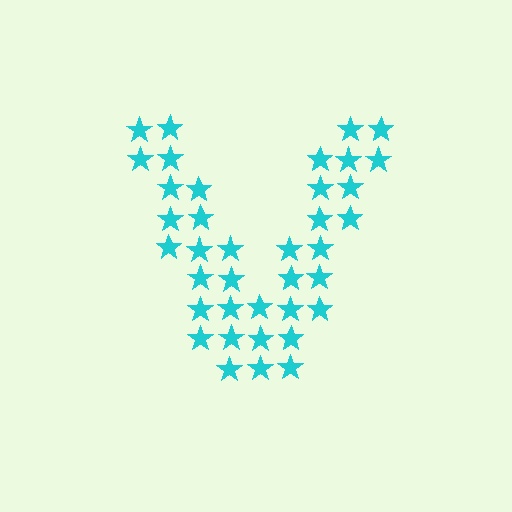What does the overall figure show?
The overall figure shows the letter V.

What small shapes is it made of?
It is made of small stars.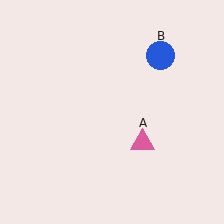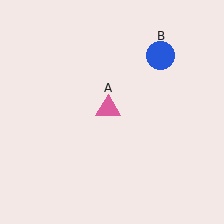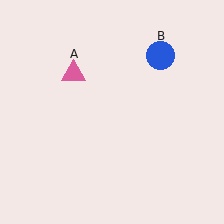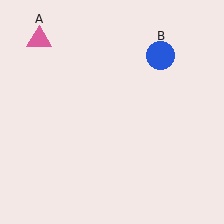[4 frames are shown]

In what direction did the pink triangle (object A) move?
The pink triangle (object A) moved up and to the left.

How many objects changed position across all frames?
1 object changed position: pink triangle (object A).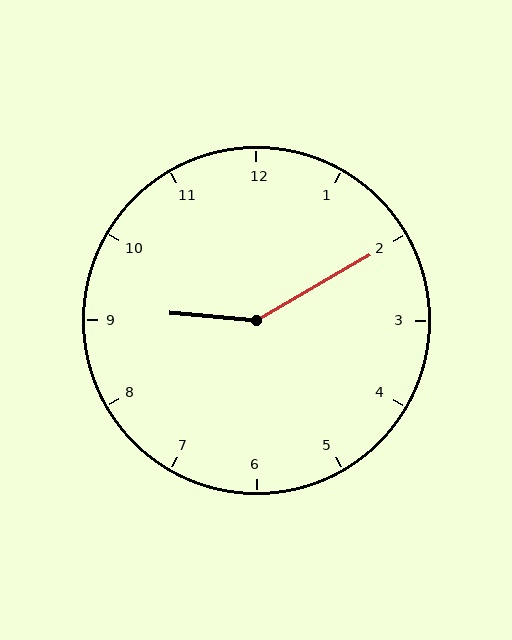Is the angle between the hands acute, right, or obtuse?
It is obtuse.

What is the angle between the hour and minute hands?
Approximately 145 degrees.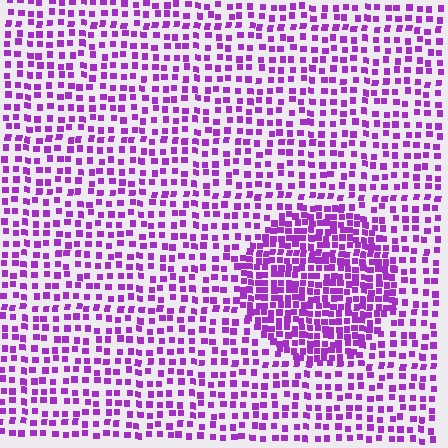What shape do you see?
I see a circle.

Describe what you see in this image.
The image contains small purple elements arranged at two different densities. A circle-shaped region is visible where the elements are more densely packed than the surrounding area.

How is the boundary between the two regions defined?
The boundary is defined by a change in element density (approximately 2.0x ratio). All elements are the same color, size, and shape.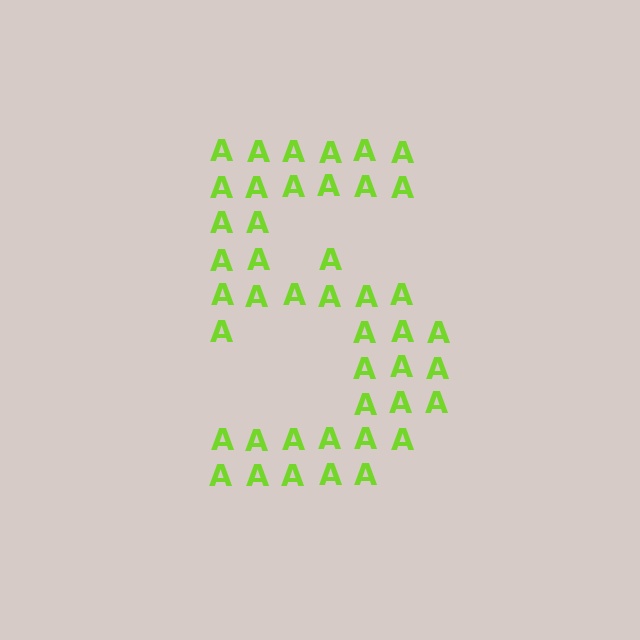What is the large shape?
The large shape is the digit 5.